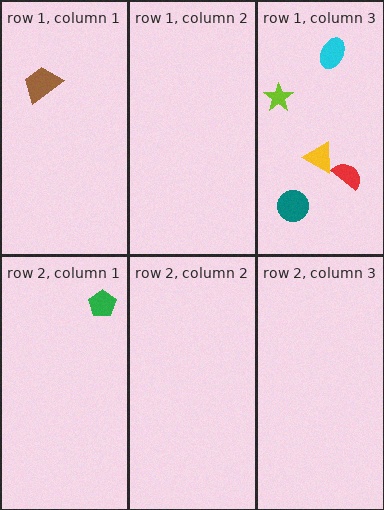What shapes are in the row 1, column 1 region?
The brown trapezoid.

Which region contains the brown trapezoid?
The row 1, column 1 region.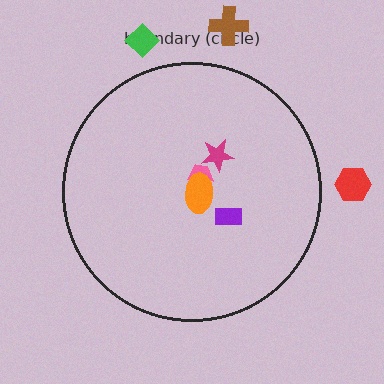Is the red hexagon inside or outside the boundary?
Outside.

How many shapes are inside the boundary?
4 inside, 3 outside.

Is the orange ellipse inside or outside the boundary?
Inside.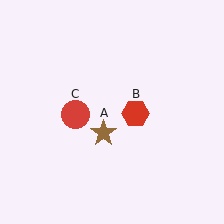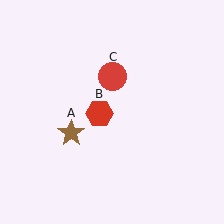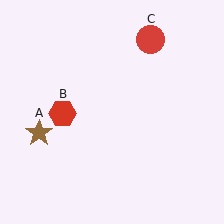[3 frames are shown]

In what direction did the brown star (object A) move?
The brown star (object A) moved left.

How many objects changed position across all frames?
3 objects changed position: brown star (object A), red hexagon (object B), red circle (object C).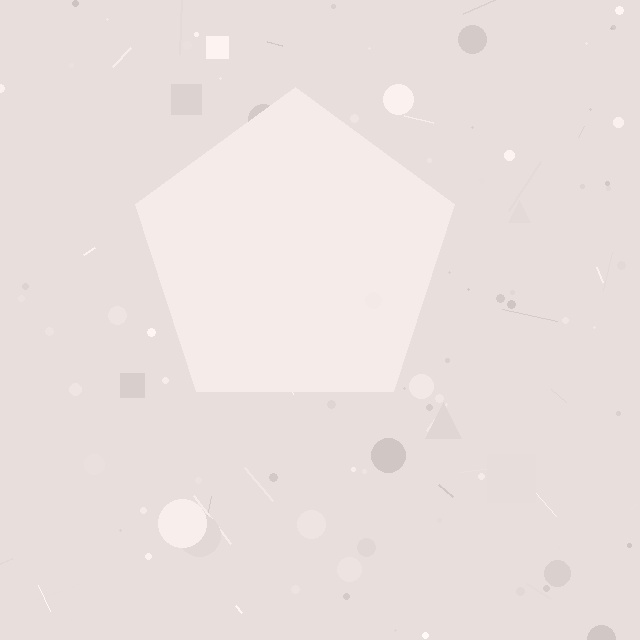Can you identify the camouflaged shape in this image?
The camouflaged shape is a pentagon.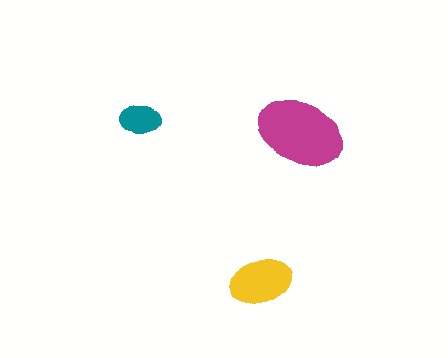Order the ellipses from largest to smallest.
the magenta one, the yellow one, the teal one.